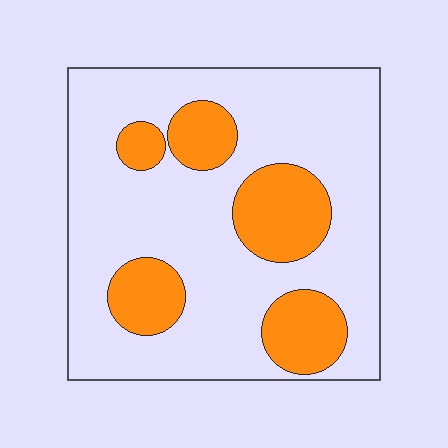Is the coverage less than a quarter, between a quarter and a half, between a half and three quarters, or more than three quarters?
Less than a quarter.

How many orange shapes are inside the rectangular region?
5.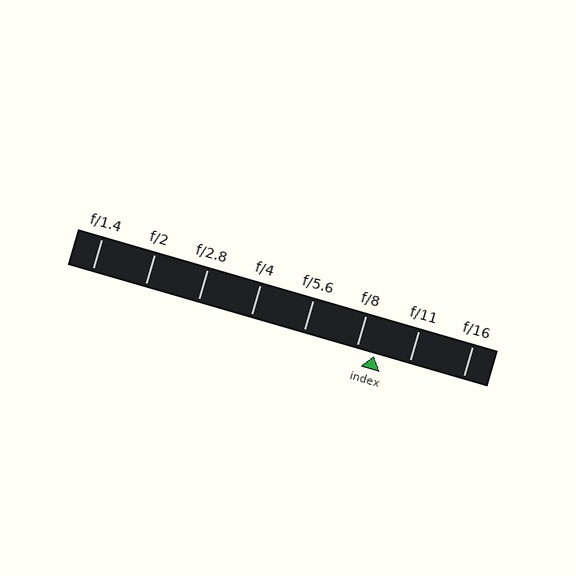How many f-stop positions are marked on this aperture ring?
There are 8 f-stop positions marked.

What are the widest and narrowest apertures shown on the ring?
The widest aperture shown is f/1.4 and the narrowest is f/16.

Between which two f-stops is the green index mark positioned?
The index mark is between f/8 and f/11.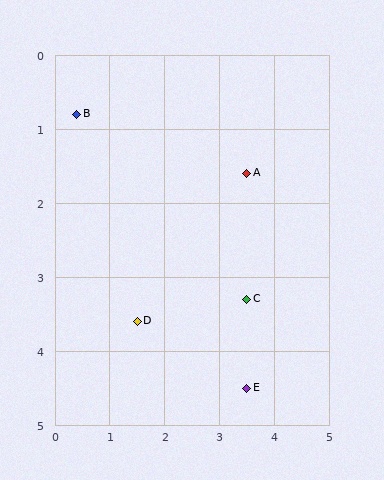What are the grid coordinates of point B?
Point B is at approximately (0.4, 0.8).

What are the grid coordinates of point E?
Point E is at approximately (3.5, 4.5).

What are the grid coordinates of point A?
Point A is at approximately (3.5, 1.6).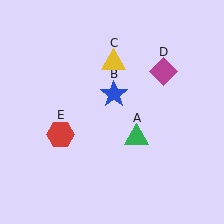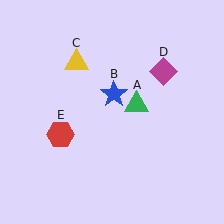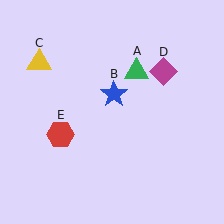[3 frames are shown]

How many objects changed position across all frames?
2 objects changed position: green triangle (object A), yellow triangle (object C).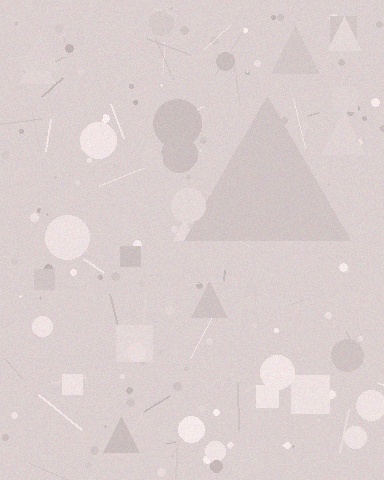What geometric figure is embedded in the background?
A triangle is embedded in the background.